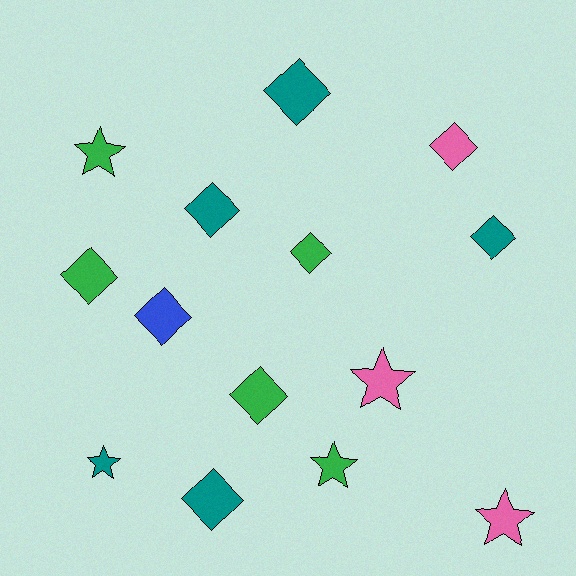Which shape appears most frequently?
Diamond, with 9 objects.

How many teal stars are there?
There is 1 teal star.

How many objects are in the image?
There are 14 objects.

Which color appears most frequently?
Green, with 5 objects.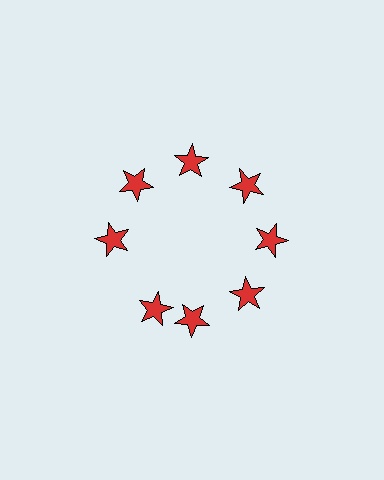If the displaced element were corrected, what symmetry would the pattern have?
It would have 8-fold rotational symmetry — the pattern would map onto itself every 45 degrees.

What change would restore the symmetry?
The symmetry would be restored by rotating it back into even spacing with its neighbors so that all 8 stars sit at equal angles and equal distance from the center.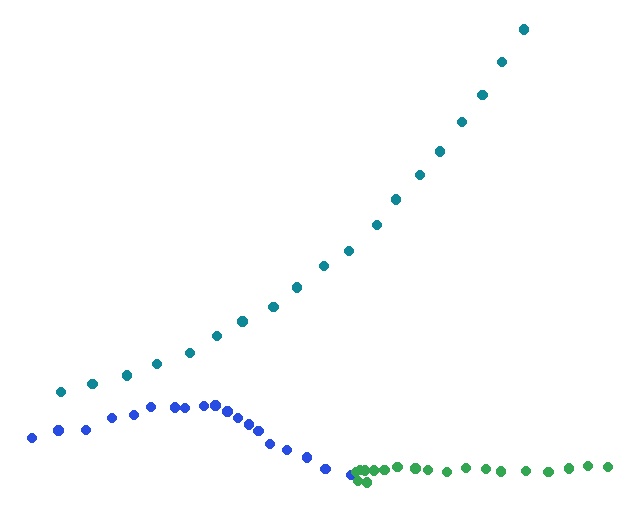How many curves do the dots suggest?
There are 3 distinct paths.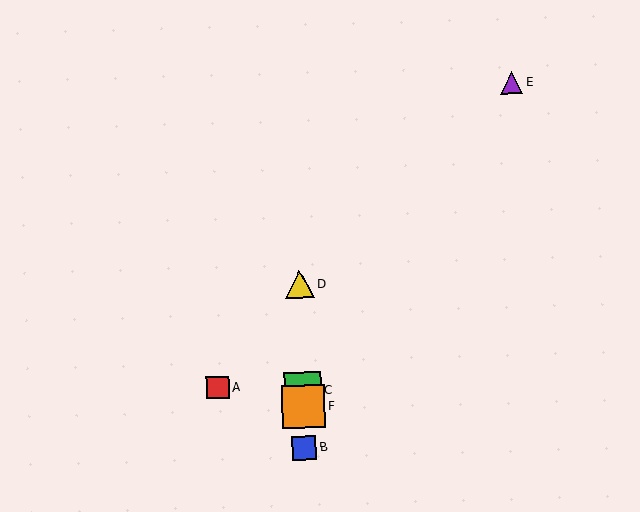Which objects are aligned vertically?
Objects B, C, D, F are aligned vertically.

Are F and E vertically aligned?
No, F is at x≈303 and E is at x≈512.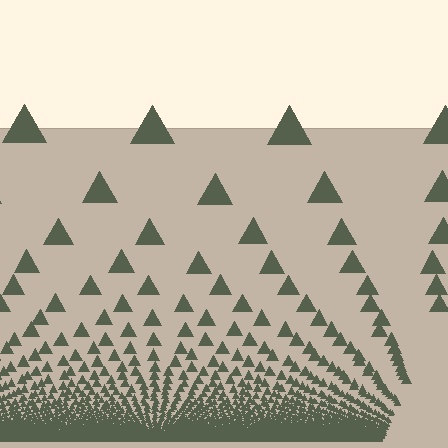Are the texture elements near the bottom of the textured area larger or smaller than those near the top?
Smaller. The gradient is inverted — elements near the bottom are smaller and denser.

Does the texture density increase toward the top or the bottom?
Density increases toward the bottom.